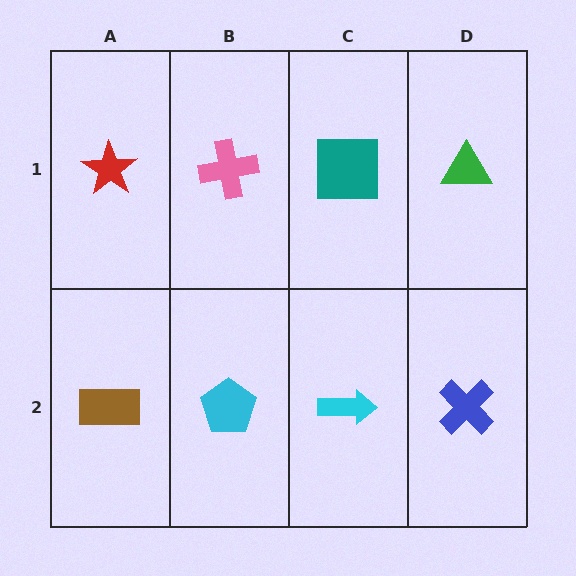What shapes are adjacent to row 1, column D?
A blue cross (row 2, column D), a teal square (row 1, column C).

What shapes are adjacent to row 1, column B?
A cyan pentagon (row 2, column B), a red star (row 1, column A), a teal square (row 1, column C).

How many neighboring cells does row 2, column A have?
2.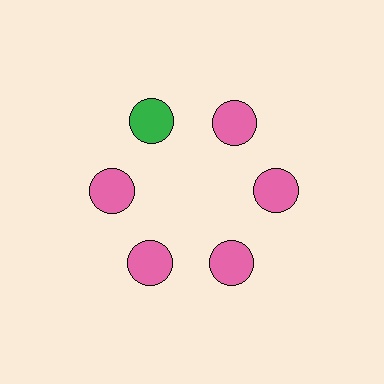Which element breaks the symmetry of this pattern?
The green circle at roughly the 11 o'clock position breaks the symmetry. All other shapes are pink circles.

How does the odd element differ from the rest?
It has a different color: green instead of pink.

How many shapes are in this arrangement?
There are 6 shapes arranged in a ring pattern.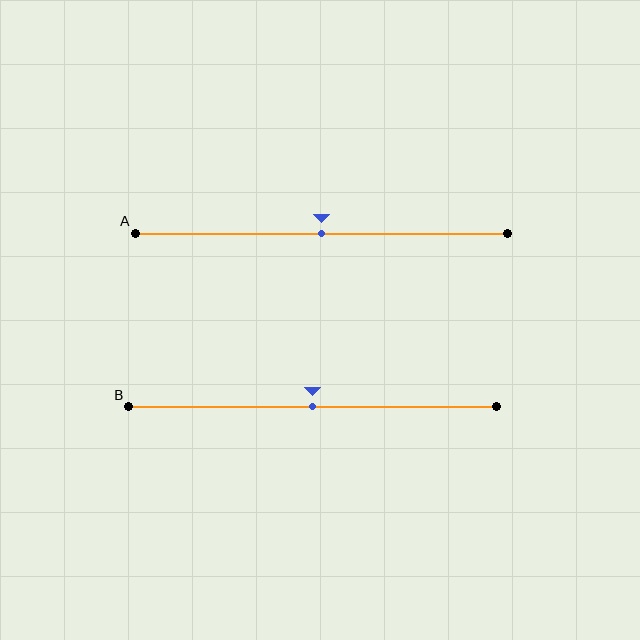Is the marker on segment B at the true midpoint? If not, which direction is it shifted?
Yes, the marker on segment B is at the true midpoint.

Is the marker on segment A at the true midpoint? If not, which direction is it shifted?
Yes, the marker on segment A is at the true midpoint.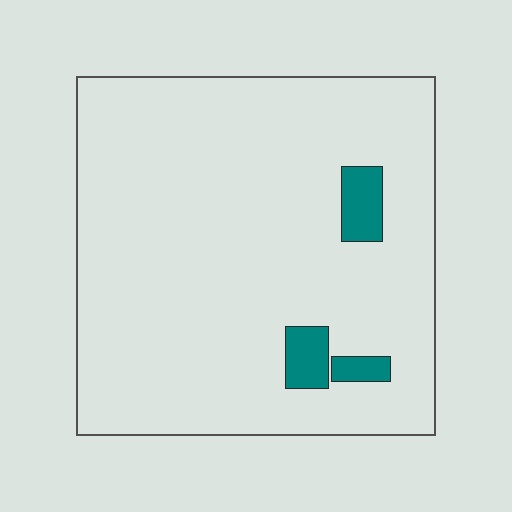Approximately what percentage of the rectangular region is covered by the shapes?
Approximately 5%.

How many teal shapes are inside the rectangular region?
3.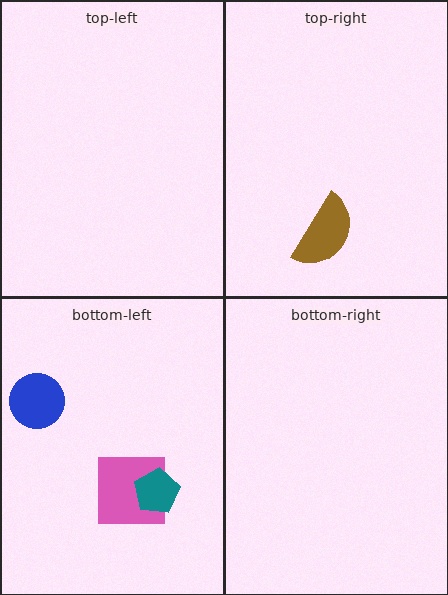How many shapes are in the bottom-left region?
3.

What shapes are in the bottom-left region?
The pink square, the blue circle, the teal pentagon.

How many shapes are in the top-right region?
1.